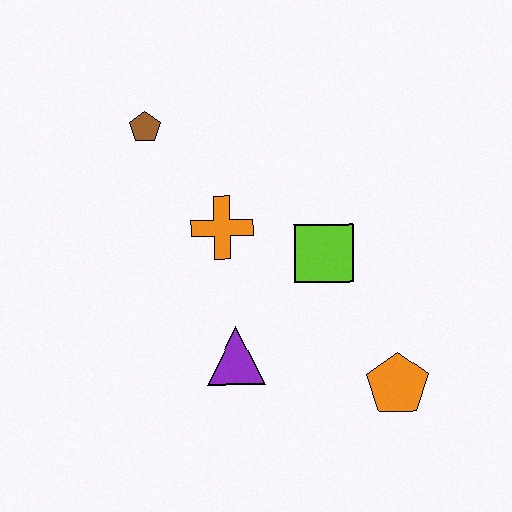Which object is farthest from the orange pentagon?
The brown pentagon is farthest from the orange pentagon.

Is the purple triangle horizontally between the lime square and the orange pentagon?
No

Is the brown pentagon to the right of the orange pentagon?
No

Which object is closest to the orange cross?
The lime square is closest to the orange cross.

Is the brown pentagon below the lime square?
No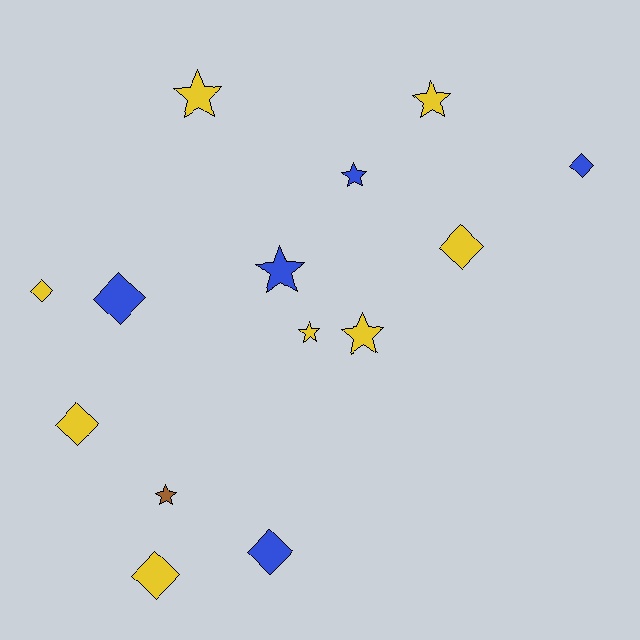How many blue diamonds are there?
There are 3 blue diamonds.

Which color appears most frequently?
Yellow, with 8 objects.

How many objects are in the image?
There are 14 objects.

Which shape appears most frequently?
Diamond, with 7 objects.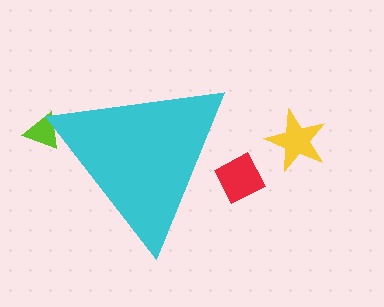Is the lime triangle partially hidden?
Yes, the lime triangle is partially hidden behind the cyan triangle.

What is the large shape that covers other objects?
A cyan triangle.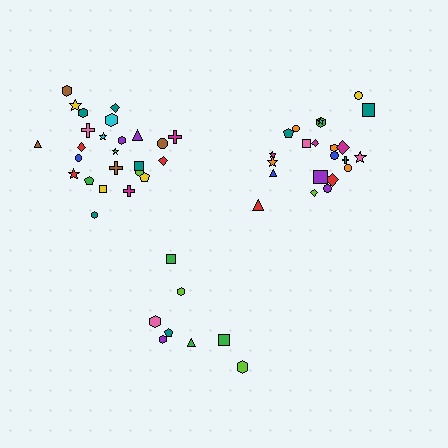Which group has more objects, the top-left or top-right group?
The top-left group.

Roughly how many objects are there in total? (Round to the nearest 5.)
Roughly 55 objects in total.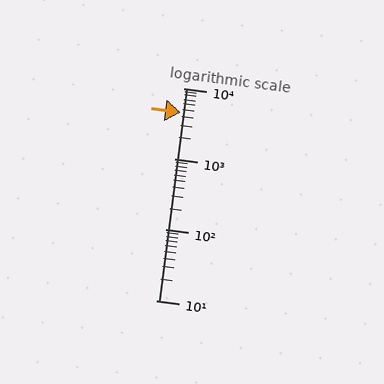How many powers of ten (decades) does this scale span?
The scale spans 3 decades, from 10 to 10000.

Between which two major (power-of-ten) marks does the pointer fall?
The pointer is between 1000 and 10000.